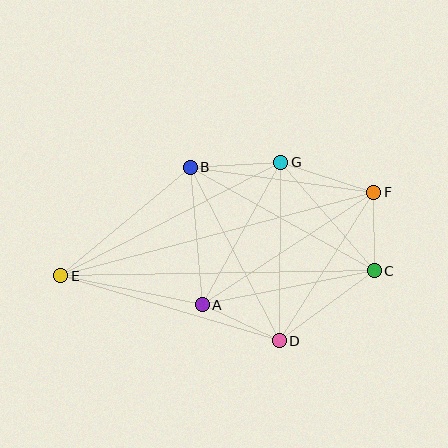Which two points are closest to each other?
Points C and F are closest to each other.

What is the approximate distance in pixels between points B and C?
The distance between B and C is approximately 211 pixels.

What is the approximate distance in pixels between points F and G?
The distance between F and G is approximately 98 pixels.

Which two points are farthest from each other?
Points E and F are farthest from each other.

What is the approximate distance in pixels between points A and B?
The distance between A and B is approximately 138 pixels.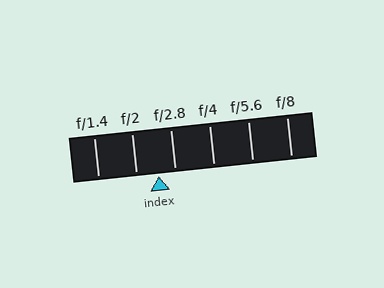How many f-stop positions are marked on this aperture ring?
There are 6 f-stop positions marked.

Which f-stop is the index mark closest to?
The index mark is closest to f/2.8.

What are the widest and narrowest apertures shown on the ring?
The widest aperture shown is f/1.4 and the narrowest is f/8.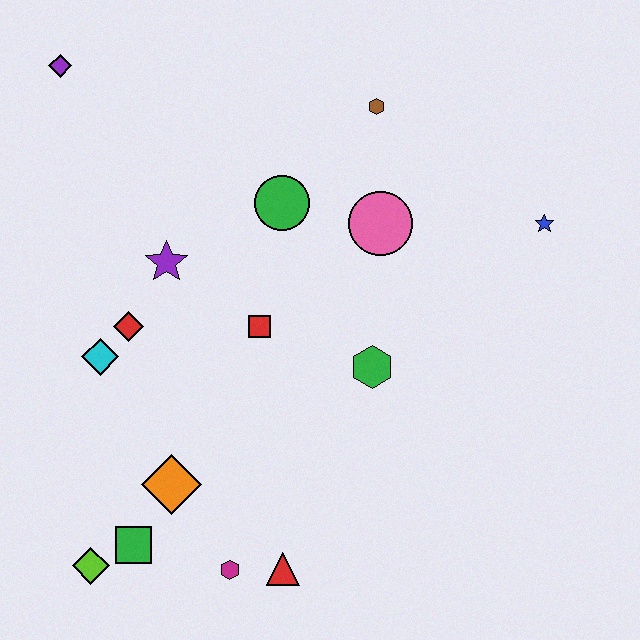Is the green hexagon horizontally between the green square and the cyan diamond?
No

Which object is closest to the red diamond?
The cyan diamond is closest to the red diamond.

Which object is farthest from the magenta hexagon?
The purple diamond is farthest from the magenta hexagon.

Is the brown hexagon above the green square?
Yes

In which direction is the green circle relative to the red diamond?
The green circle is to the right of the red diamond.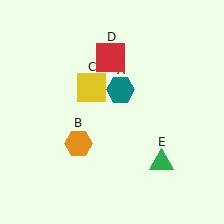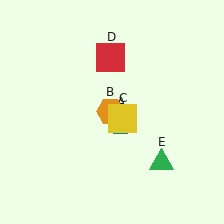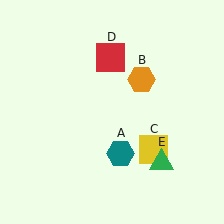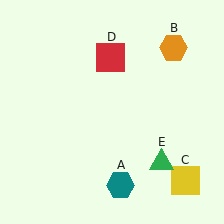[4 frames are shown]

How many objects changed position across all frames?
3 objects changed position: teal hexagon (object A), orange hexagon (object B), yellow square (object C).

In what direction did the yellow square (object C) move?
The yellow square (object C) moved down and to the right.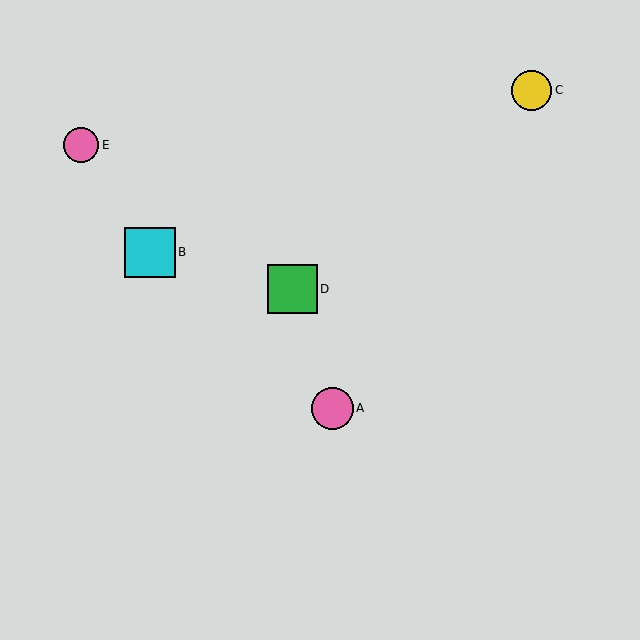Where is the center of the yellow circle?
The center of the yellow circle is at (531, 90).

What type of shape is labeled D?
Shape D is a green square.